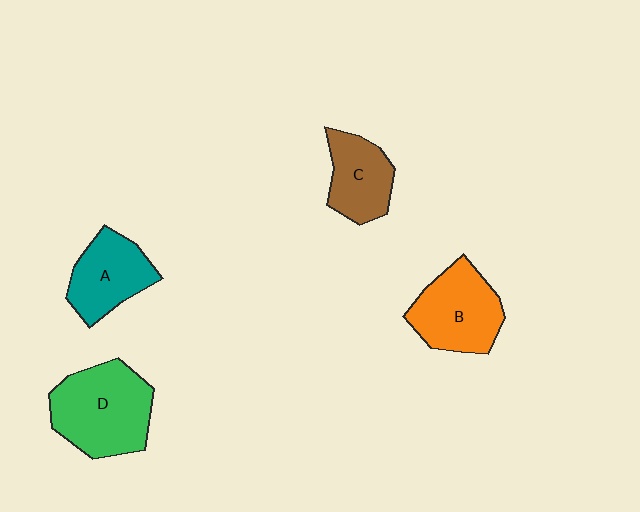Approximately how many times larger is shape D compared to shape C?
Approximately 1.6 times.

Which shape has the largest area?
Shape D (green).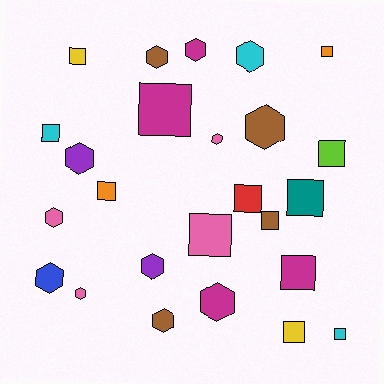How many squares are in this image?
There are 13 squares.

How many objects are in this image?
There are 25 objects.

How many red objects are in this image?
There is 1 red object.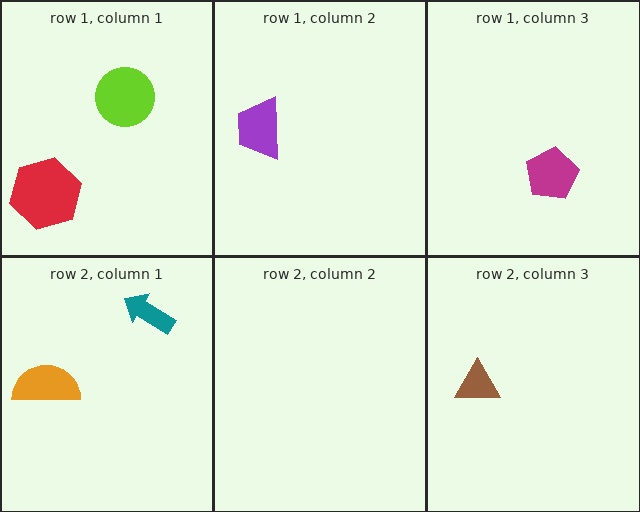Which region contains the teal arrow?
The row 2, column 1 region.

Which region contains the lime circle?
The row 1, column 1 region.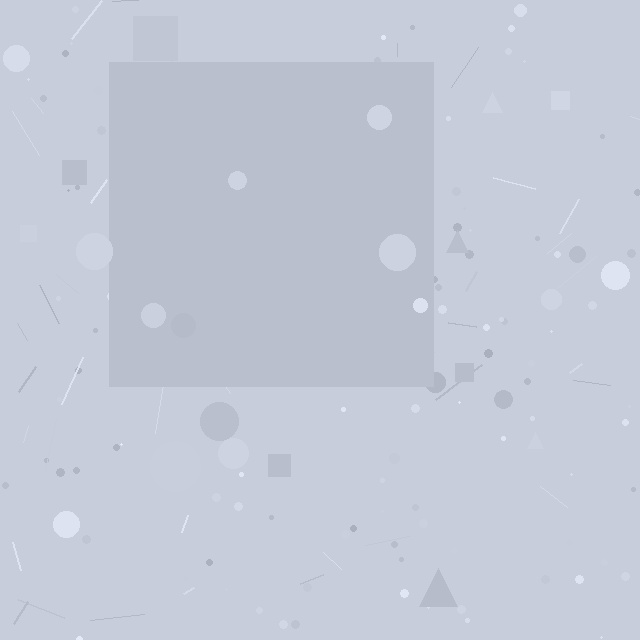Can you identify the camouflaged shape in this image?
The camouflaged shape is a square.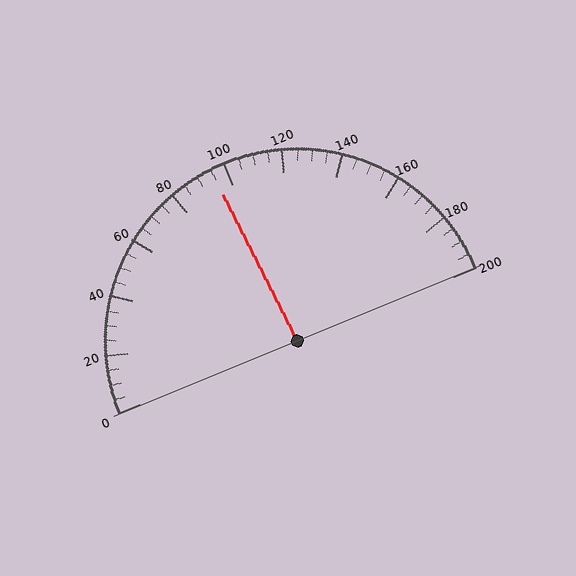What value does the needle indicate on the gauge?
The needle indicates approximately 95.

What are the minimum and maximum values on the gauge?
The gauge ranges from 0 to 200.